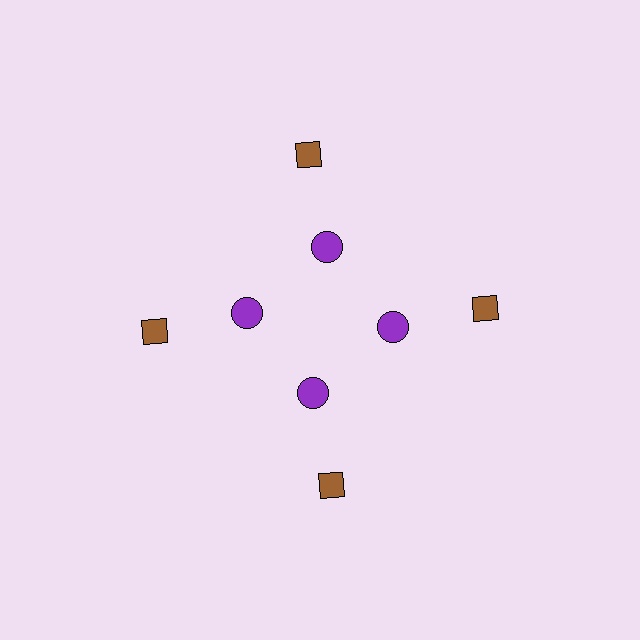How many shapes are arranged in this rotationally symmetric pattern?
There are 8 shapes, arranged in 4 groups of 2.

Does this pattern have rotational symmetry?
Yes, this pattern has 4-fold rotational symmetry. It looks the same after rotating 90 degrees around the center.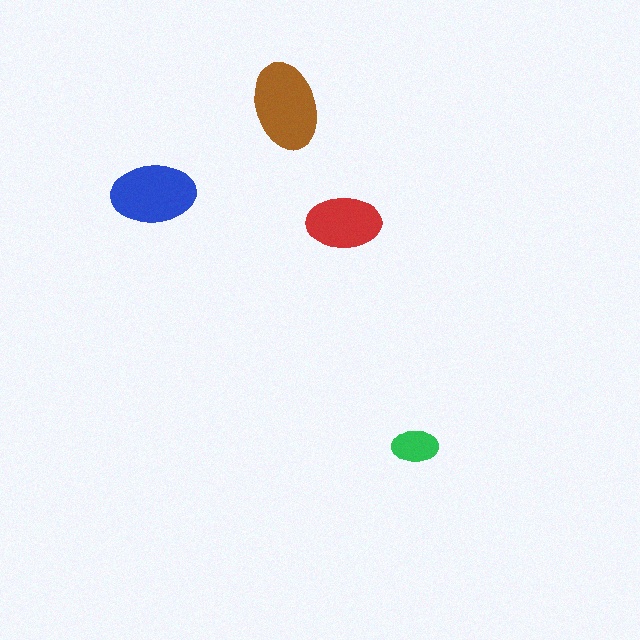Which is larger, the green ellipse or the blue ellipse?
The blue one.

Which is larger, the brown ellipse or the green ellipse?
The brown one.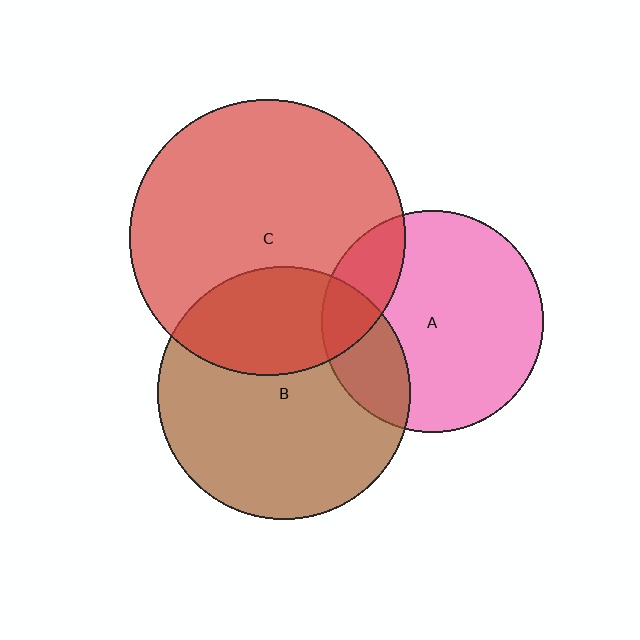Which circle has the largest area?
Circle C (red).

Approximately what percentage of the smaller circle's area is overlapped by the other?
Approximately 30%.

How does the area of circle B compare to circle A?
Approximately 1.3 times.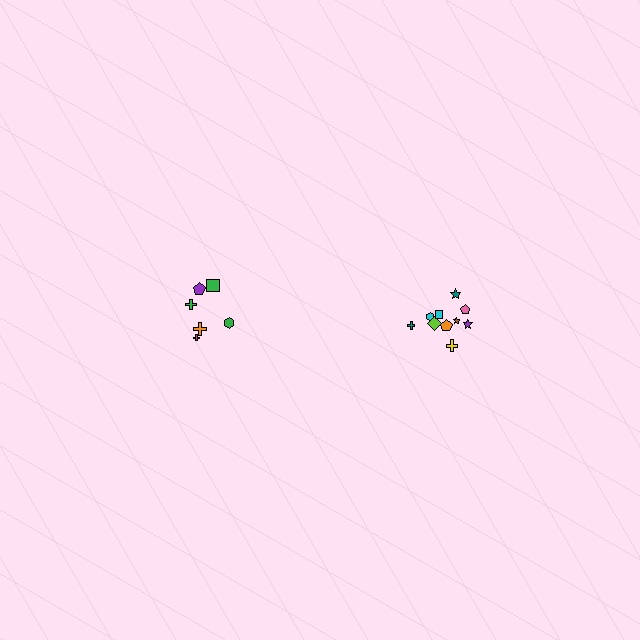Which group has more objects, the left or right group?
The right group.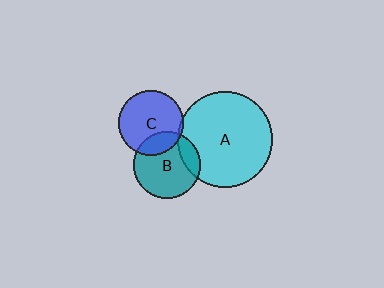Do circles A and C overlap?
Yes.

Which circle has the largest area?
Circle A (cyan).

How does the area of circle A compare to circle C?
Approximately 2.2 times.